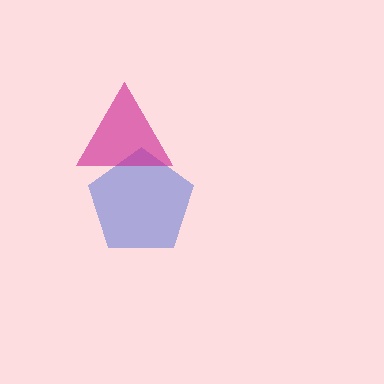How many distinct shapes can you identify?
There are 2 distinct shapes: a blue pentagon, a magenta triangle.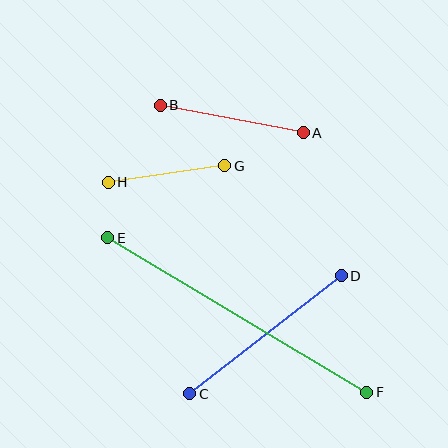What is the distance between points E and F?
The distance is approximately 301 pixels.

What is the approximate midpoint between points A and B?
The midpoint is at approximately (232, 119) pixels.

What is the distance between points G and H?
The distance is approximately 118 pixels.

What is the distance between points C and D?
The distance is approximately 192 pixels.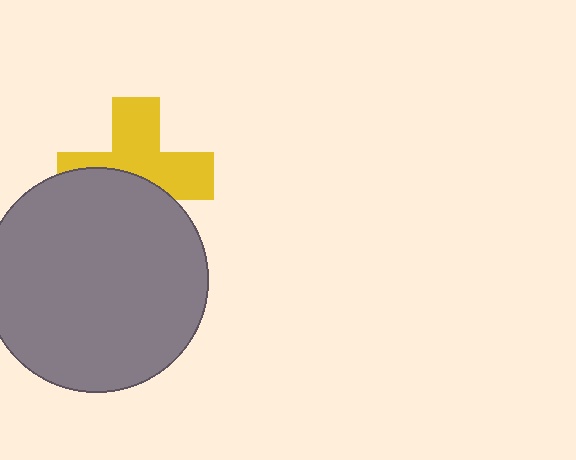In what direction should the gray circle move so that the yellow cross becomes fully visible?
The gray circle should move down. That is the shortest direction to clear the overlap and leave the yellow cross fully visible.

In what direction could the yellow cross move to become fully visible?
The yellow cross could move up. That would shift it out from behind the gray circle entirely.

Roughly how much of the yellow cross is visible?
About half of it is visible (roughly 56%).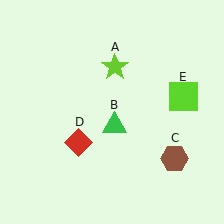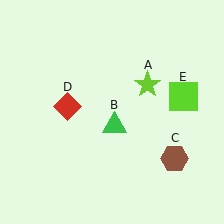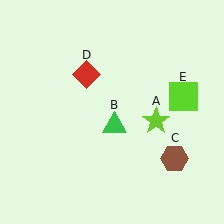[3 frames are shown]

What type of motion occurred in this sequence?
The lime star (object A), red diamond (object D) rotated clockwise around the center of the scene.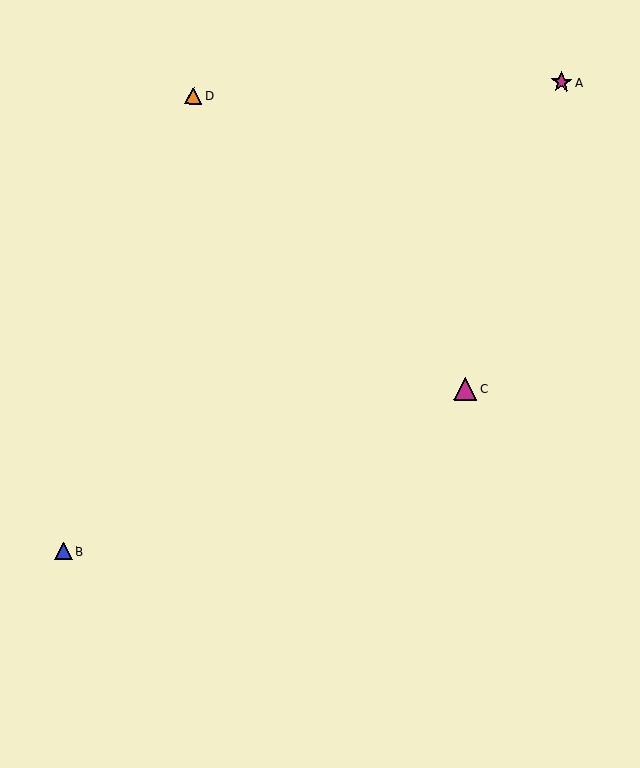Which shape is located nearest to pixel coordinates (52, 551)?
The blue triangle (labeled B) at (63, 551) is nearest to that location.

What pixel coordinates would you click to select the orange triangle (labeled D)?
Click at (194, 96) to select the orange triangle D.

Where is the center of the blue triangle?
The center of the blue triangle is at (63, 551).